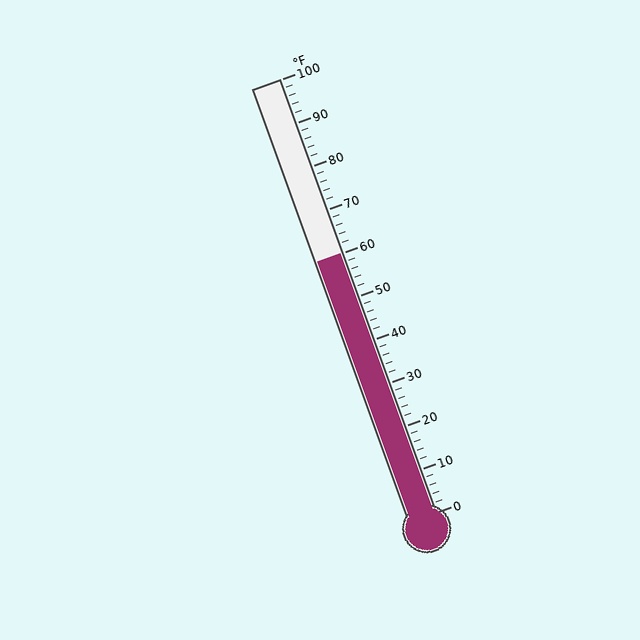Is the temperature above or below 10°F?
The temperature is above 10°F.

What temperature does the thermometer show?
The thermometer shows approximately 60°F.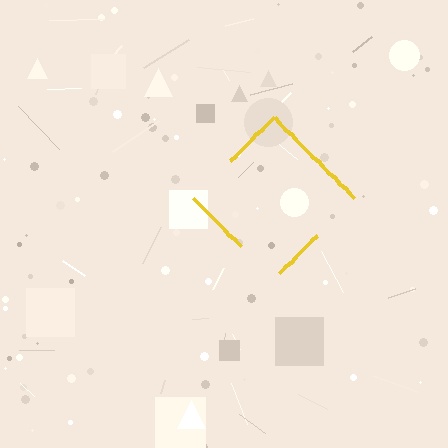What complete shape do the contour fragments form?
The contour fragments form a diamond.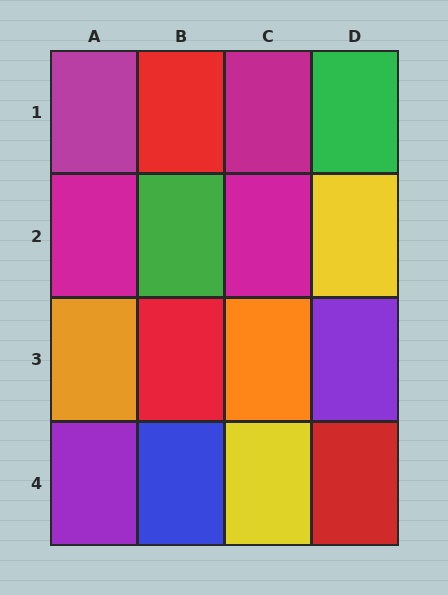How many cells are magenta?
4 cells are magenta.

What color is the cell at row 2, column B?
Green.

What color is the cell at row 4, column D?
Red.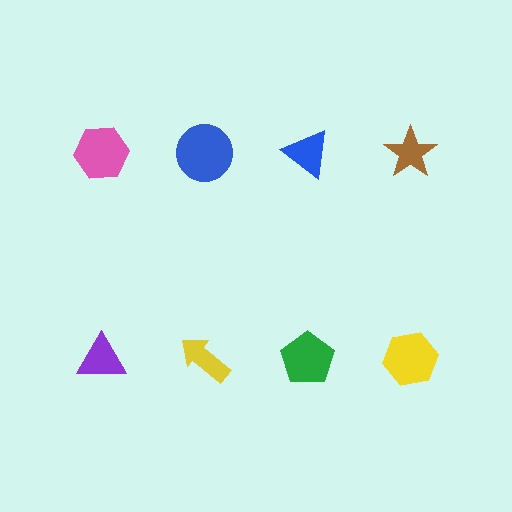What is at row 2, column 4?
A yellow hexagon.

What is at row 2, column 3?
A green pentagon.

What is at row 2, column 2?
A yellow arrow.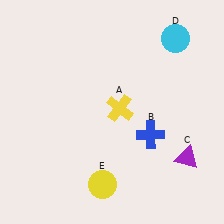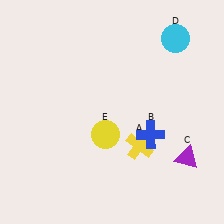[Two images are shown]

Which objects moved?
The objects that moved are: the yellow cross (A), the yellow circle (E).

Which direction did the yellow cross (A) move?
The yellow cross (A) moved down.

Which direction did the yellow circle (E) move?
The yellow circle (E) moved up.